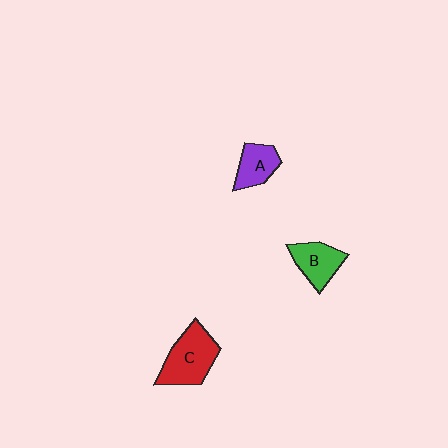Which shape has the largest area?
Shape C (red).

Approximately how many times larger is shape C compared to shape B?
Approximately 1.5 times.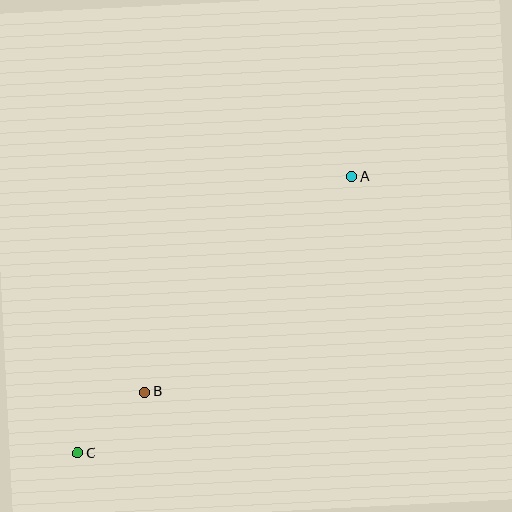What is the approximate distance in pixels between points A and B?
The distance between A and B is approximately 299 pixels.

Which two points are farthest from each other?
Points A and C are farthest from each other.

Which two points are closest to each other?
Points B and C are closest to each other.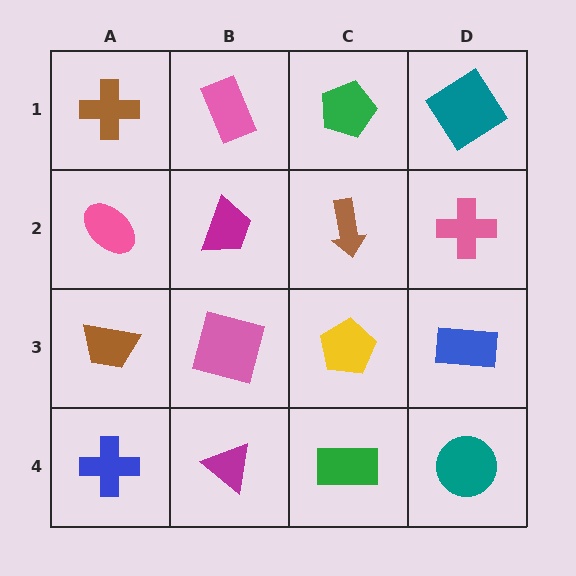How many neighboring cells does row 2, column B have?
4.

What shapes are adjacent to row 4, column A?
A brown trapezoid (row 3, column A), a magenta triangle (row 4, column B).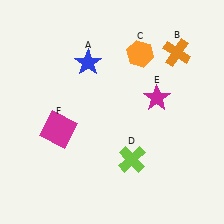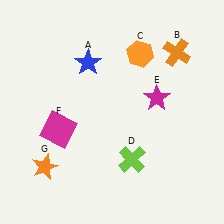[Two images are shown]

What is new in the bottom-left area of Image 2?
An orange star (G) was added in the bottom-left area of Image 2.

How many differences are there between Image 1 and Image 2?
There is 1 difference between the two images.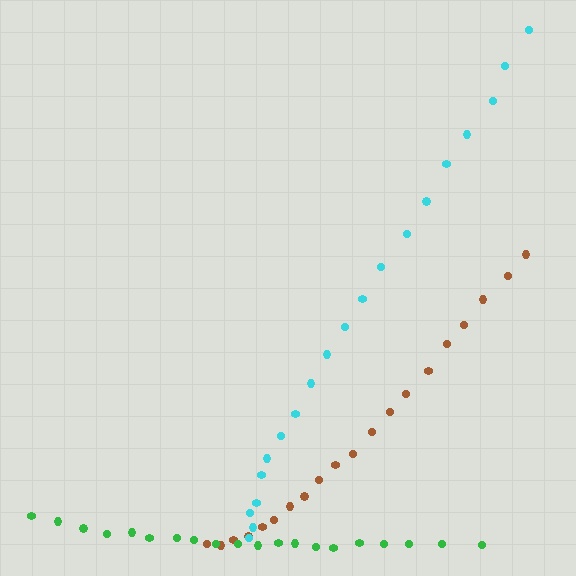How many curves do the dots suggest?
There are 3 distinct paths.